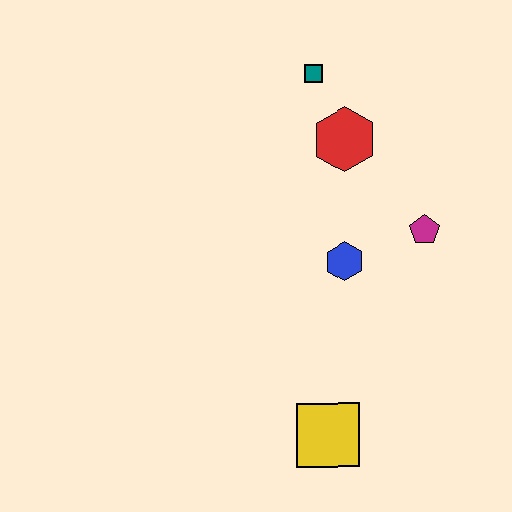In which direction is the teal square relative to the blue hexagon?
The teal square is above the blue hexagon.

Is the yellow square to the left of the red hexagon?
Yes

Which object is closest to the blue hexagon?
The magenta pentagon is closest to the blue hexagon.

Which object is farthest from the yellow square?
The teal square is farthest from the yellow square.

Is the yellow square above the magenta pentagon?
No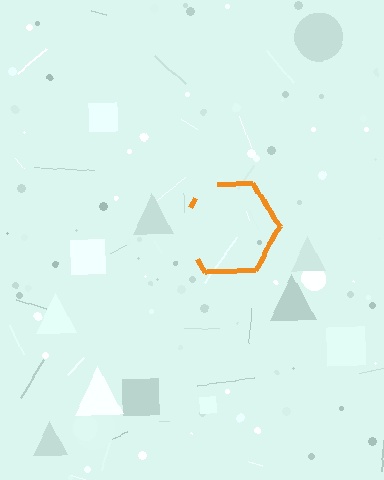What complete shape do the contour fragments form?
The contour fragments form a hexagon.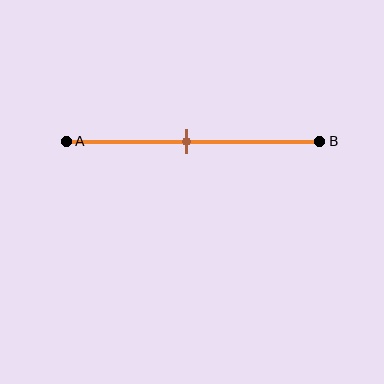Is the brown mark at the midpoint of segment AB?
Yes, the mark is approximately at the midpoint.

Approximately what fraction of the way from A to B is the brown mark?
The brown mark is approximately 45% of the way from A to B.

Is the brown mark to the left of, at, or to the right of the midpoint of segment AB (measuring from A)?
The brown mark is approximately at the midpoint of segment AB.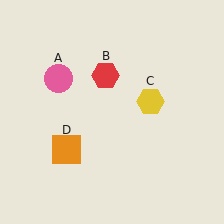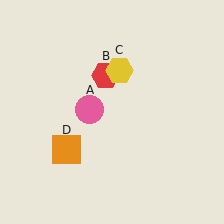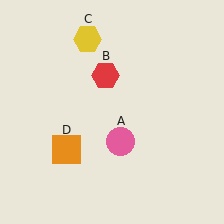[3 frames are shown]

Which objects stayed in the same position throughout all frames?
Red hexagon (object B) and orange square (object D) remained stationary.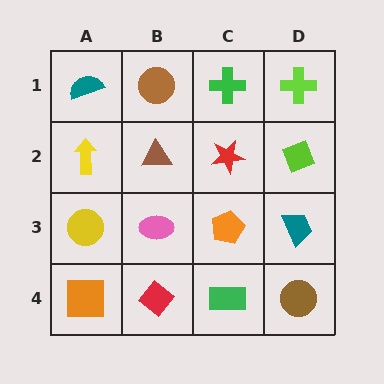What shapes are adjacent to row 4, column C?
An orange pentagon (row 3, column C), a red diamond (row 4, column B), a brown circle (row 4, column D).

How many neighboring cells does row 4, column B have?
3.